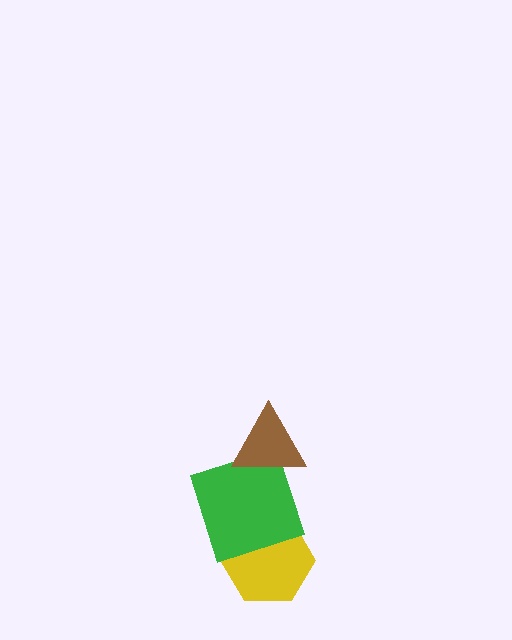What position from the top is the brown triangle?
The brown triangle is 1st from the top.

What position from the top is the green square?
The green square is 2nd from the top.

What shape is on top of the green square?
The brown triangle is on top of the green square.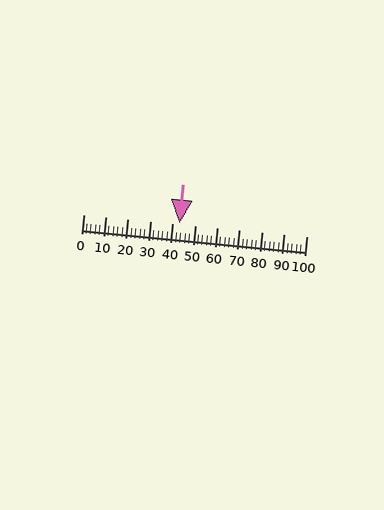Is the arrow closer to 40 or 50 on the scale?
The arrow is closer to 40.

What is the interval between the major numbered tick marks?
The major tick marks are spaced 10 units apart.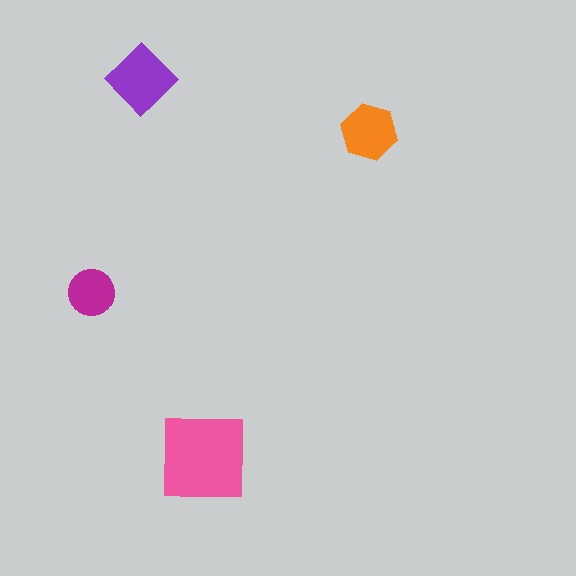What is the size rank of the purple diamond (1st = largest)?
2nd.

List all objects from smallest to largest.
The magenta circle, the orange hexagon, the purple diamond, the pink square.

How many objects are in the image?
There are 4 objects in the image.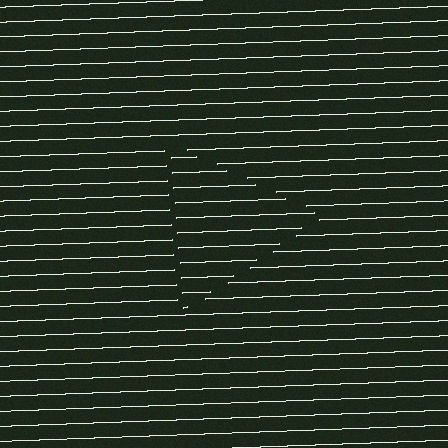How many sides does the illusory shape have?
3 sides — the line-ends trace a triangle.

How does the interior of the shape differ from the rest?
The interior of the shape contains the same grating, shifted by half a period — the contour is defined by the phase discontinuity where line-ends from the inner and outer gratings abut.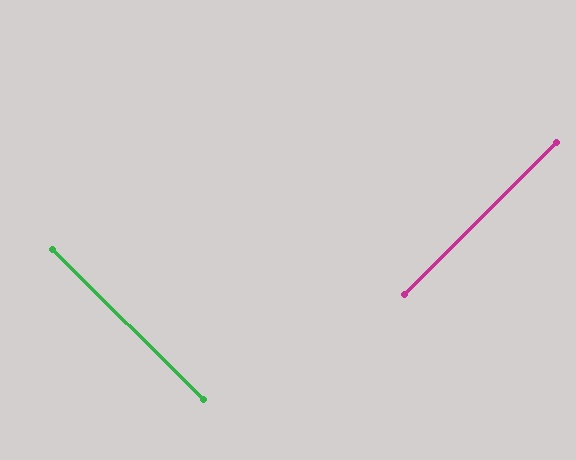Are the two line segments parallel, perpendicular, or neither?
Perpendicular — they meet at approximately 90°.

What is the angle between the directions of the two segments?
Approximately 90 degrees.